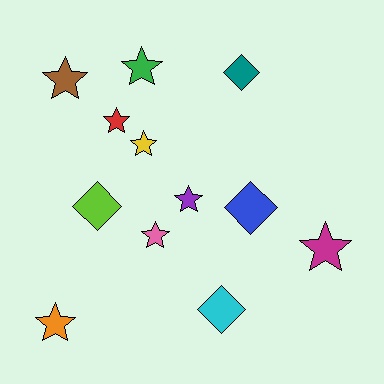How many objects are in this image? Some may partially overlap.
There are 12 objects.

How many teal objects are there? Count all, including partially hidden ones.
There is 1 teal object.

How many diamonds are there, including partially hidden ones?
There are 4 diamonds.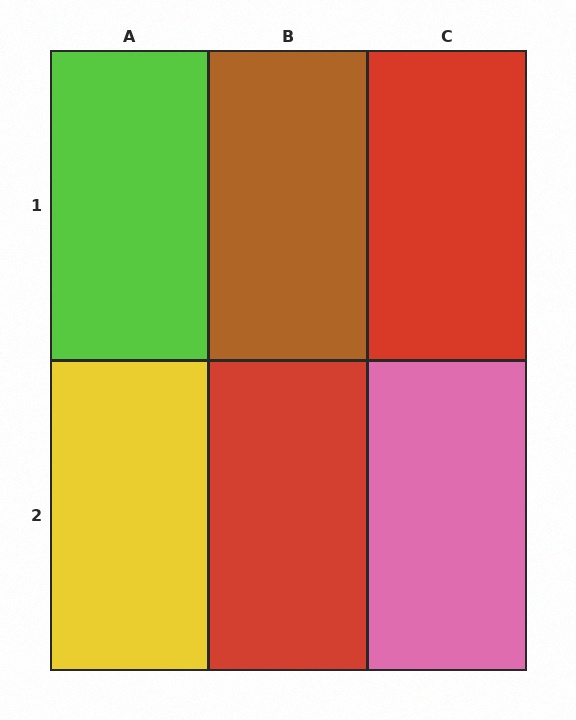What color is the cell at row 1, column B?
Brown.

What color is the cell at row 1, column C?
Red.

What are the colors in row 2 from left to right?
Yellow, red, pink.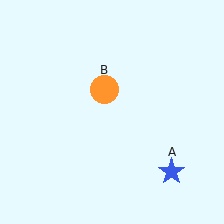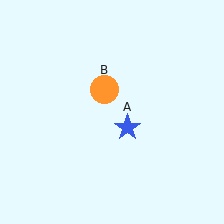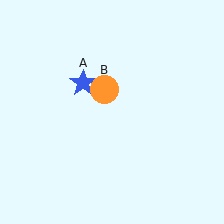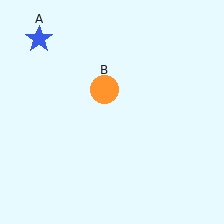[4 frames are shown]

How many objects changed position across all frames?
1 object changed position: blue star (object A).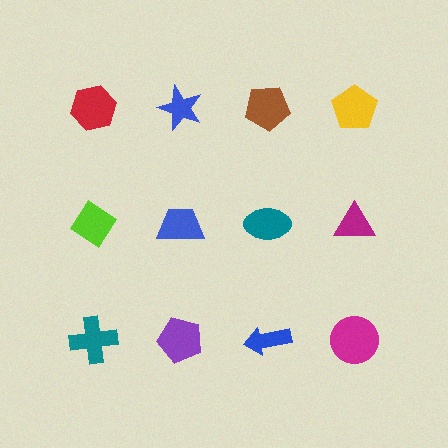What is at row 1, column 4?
A yellow pentagon.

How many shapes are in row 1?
4 shapes.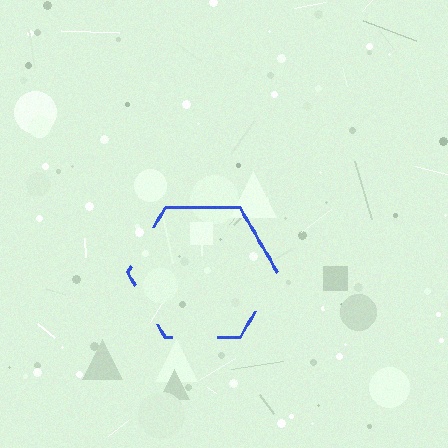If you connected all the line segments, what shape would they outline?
They would outline a hexagon.